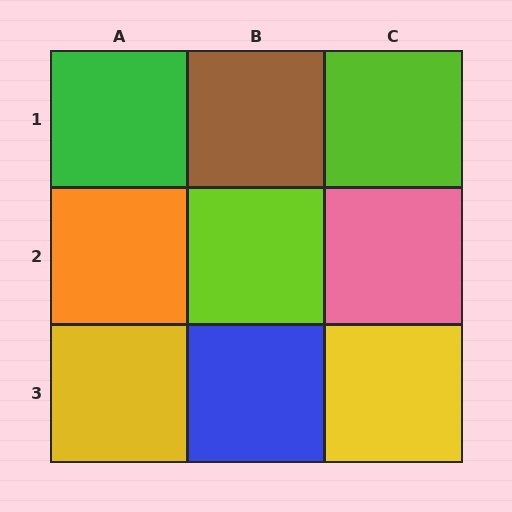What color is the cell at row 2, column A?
Orange.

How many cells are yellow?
2 cells are yellow.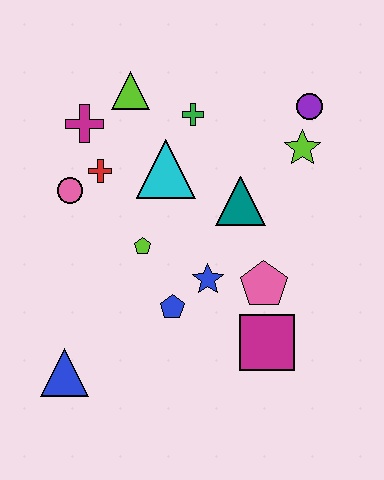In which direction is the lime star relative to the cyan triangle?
The lime star is to the right of the cyan triangle.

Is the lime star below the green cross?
Yes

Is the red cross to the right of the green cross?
No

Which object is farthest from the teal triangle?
The blue triangle is farthest from the teal triangle.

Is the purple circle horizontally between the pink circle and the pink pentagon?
No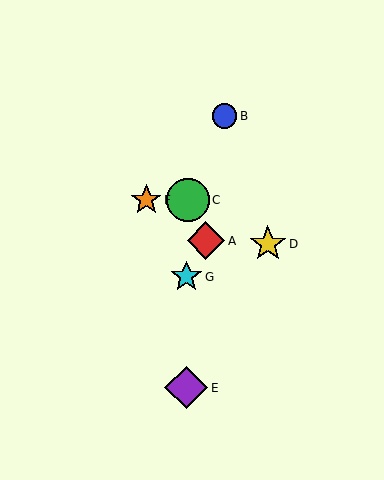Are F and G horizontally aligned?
No, F is at y≈200 and G is at y≈277.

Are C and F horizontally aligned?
Yes, both are at y≈200.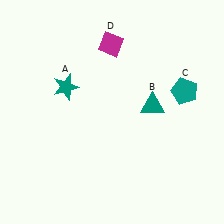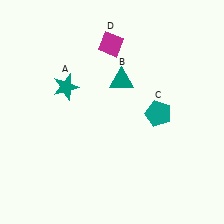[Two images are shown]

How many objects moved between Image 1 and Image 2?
2 objects moved between the two images.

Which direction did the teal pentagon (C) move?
The teal pentagon (C) moved left.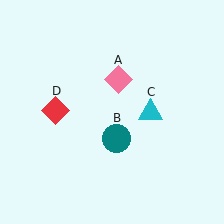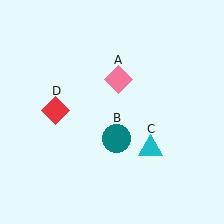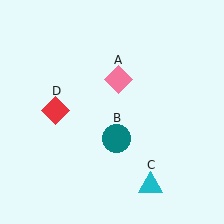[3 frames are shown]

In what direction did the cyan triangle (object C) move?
The cyan triangle (object C) moved down.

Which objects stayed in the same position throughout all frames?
Pink diamond (object A) and teal circle (object B) and red diamond (object D) remained stationary.